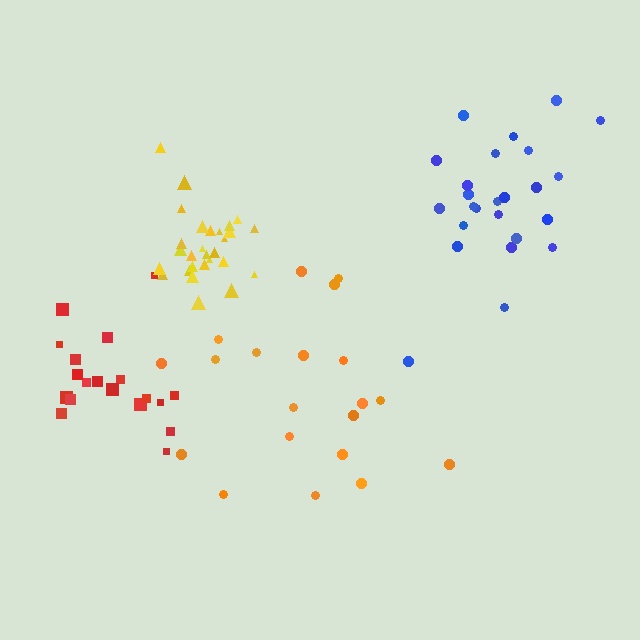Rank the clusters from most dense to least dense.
yellow, blue, red, orange.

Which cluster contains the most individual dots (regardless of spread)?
Yellow (28).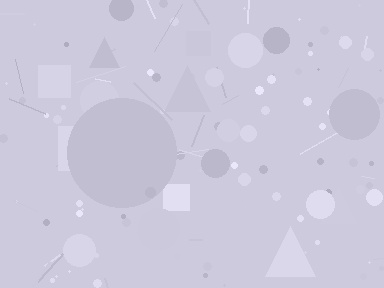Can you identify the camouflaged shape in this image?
The camouflaged shape is a circle.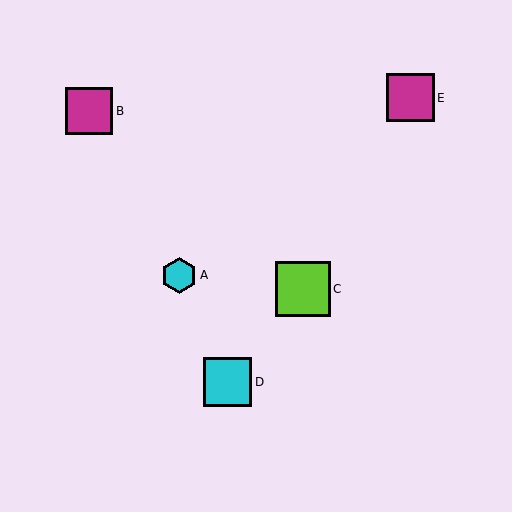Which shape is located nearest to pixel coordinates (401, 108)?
The magenta square (labeled E) at (411, 98) is nearest to that location.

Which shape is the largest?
The lime square (labeled C) is the largest.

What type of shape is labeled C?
Shape C is a lime square.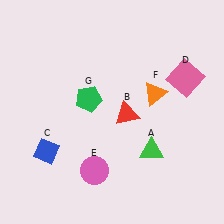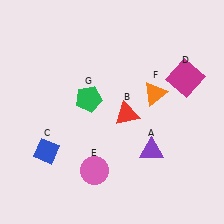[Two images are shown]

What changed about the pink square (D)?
In Image 1, D is pink. In Image 2, it changed to magenta.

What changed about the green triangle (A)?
In Image 1, A is green. In Image 2, it changed to purple.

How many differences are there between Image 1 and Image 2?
There are 2 differences between the two images.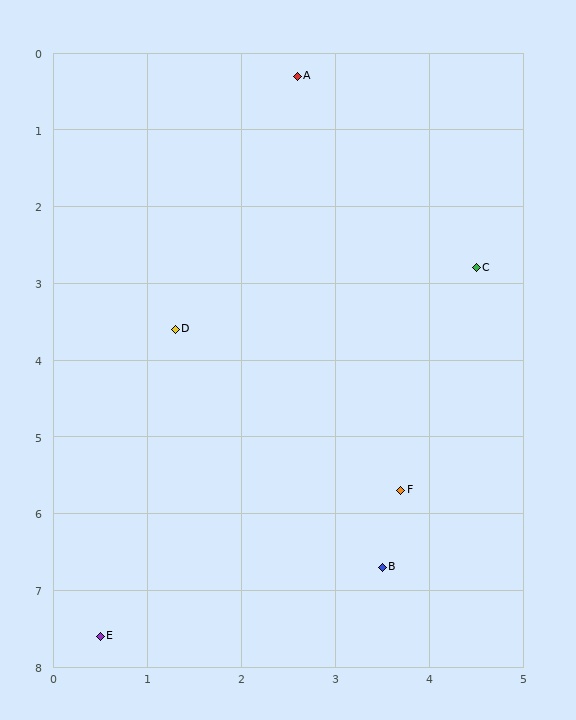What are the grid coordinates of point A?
Point A is at approximately (2.6, 0.3).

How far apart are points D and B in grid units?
Points D and B are about 3.8 grid units apart.